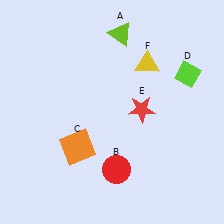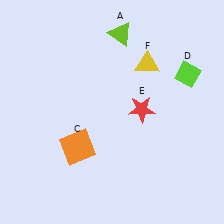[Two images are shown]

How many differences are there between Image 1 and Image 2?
There is 1 difference between the two images.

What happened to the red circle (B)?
The red circle (B) was removed in Image 2. It was in the bottom-right area of Image 1.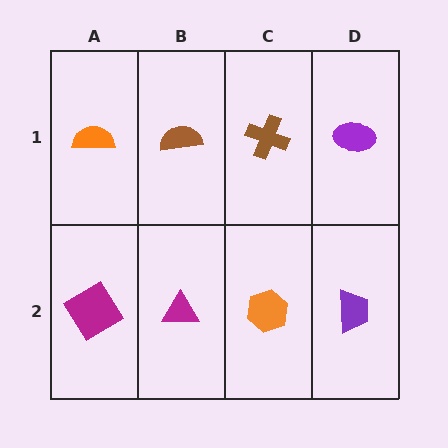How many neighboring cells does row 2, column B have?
3.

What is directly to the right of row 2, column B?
An orange hexagon.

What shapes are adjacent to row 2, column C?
A brown cross (row 1, column C), a magenta triangle (row 2, column B), a purple trapezoid (row 2, column D).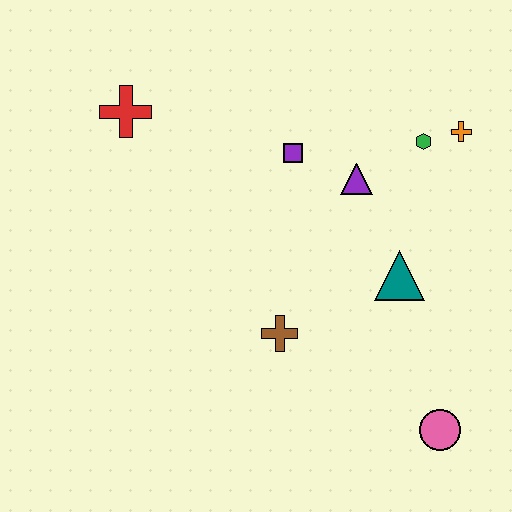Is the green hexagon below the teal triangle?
No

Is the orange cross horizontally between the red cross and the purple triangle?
No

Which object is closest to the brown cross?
The teal triangle is closest to the brown cross.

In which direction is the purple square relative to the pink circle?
The purple square is above the pink circle.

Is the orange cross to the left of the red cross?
No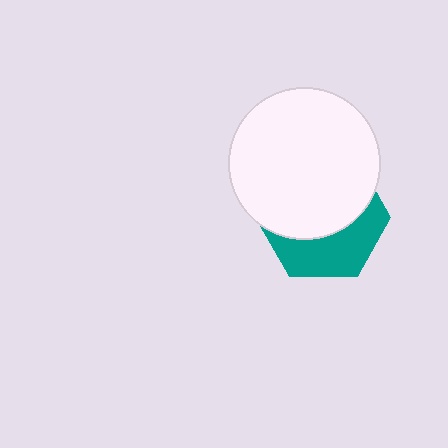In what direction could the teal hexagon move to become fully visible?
The teal hexagon could move down. That would shift it out from behind the white circle entirely.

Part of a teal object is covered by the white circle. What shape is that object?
It is a hexagon.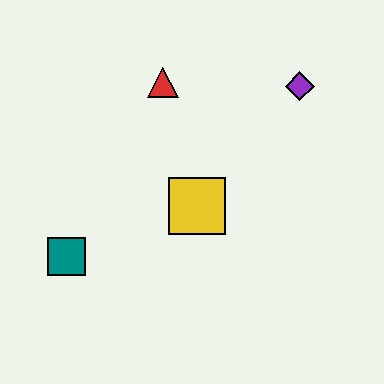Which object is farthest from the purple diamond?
The teal square is farthest from the purple diamond.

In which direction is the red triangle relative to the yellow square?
The red triangle is above the yellow square.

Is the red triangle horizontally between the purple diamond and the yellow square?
No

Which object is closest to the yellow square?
The red triangle is closest to the yellow square.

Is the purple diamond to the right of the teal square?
Yes